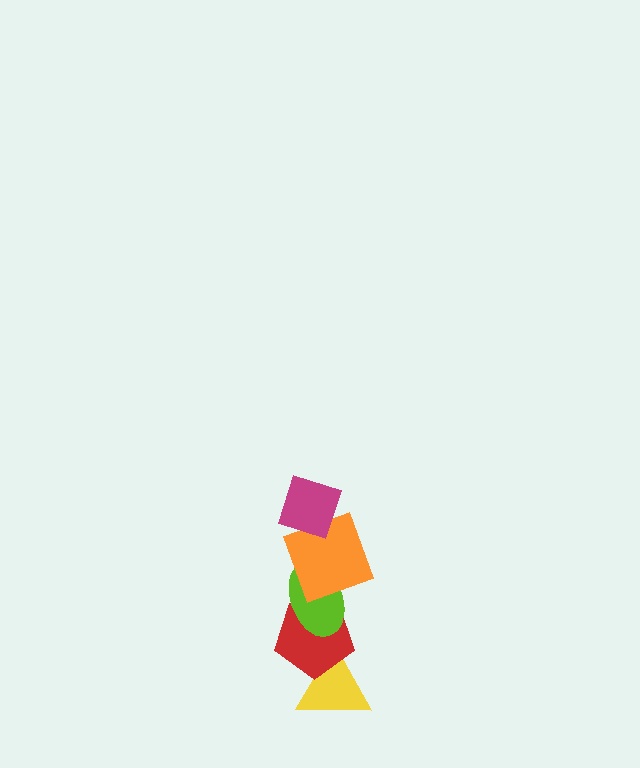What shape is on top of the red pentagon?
The lime ellipse is on top of the red pentagon.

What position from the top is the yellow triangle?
The yellow triangle is 5th from the top.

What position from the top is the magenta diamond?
The magenta diamond is 1st from the top.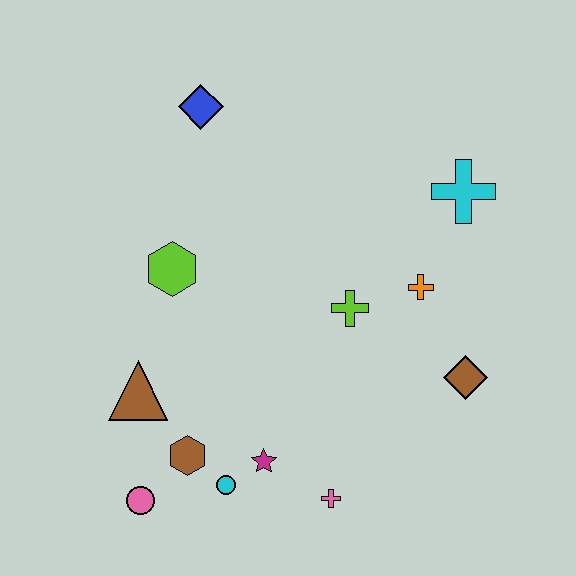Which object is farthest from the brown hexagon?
The cyan cross is farthest from the brown hexagon.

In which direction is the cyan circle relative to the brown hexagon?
The cyan circle is to the right of the brown hexagon.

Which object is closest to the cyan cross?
The orange cross is closest to the cyan cross.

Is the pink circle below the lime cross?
Yes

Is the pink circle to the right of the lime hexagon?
No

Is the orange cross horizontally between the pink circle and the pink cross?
No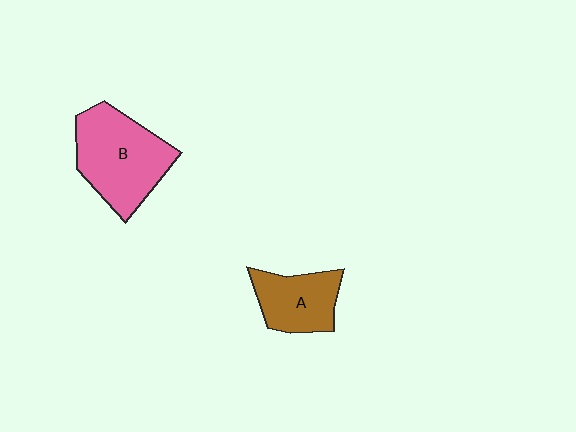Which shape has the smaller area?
Shape A (brown).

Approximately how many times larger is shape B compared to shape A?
Approximately 1.6 times.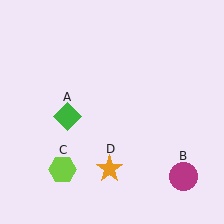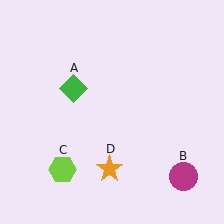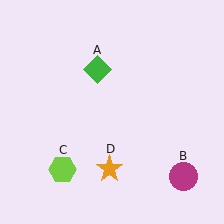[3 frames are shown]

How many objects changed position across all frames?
1 object changed position: green diamond (object A).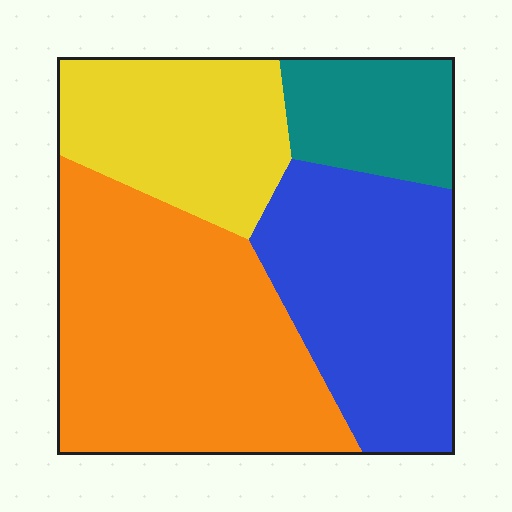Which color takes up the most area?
Orange, at roughly 40%.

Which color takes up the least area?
Teal, at roughly 15%.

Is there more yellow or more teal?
Yellow.